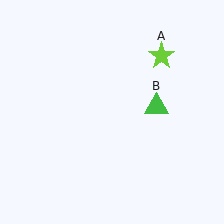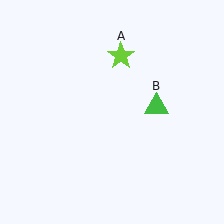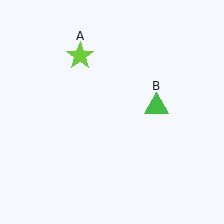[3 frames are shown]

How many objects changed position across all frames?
1 object changed position: lime star (object A).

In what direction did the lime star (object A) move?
The lime star (object A) moved left.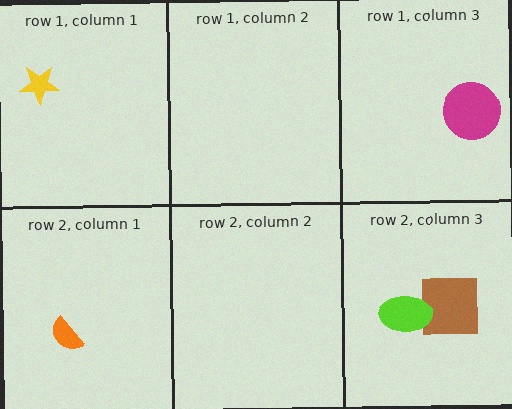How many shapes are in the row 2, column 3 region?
2.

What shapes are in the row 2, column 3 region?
The brown square, the lime ellipse.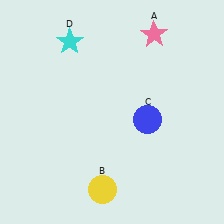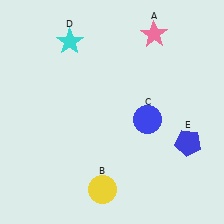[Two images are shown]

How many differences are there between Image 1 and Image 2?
There is 1 difference between the two images.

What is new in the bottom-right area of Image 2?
A blue pentagon (E) was added in the bottom-right area of Image 2.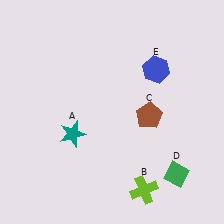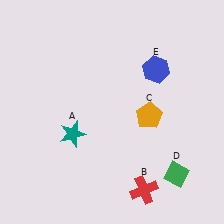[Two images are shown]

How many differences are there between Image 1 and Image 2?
There are 2 differences between the two images.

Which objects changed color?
B changed from lime to red. C changed from brown to orange.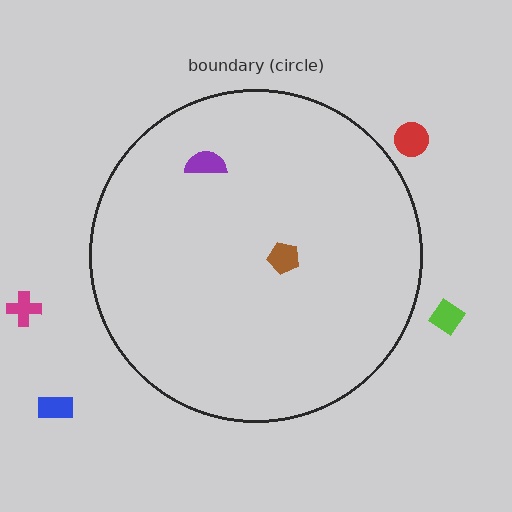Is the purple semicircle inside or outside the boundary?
Inside.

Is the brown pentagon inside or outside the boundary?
Inside.